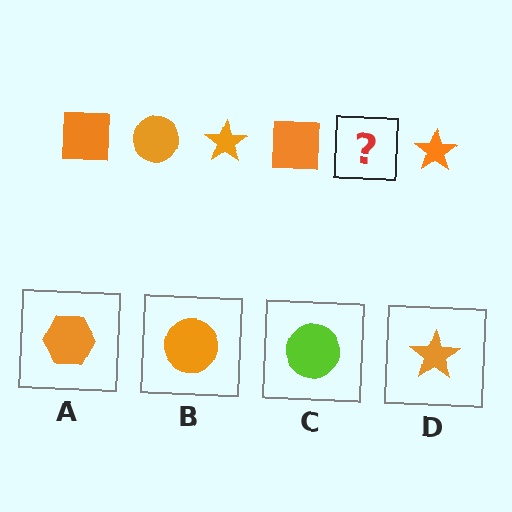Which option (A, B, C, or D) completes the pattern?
B.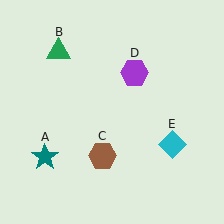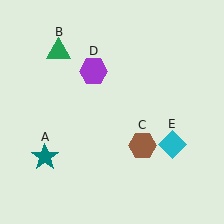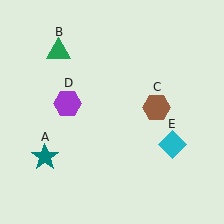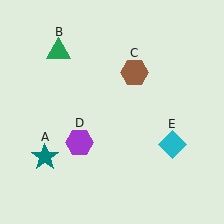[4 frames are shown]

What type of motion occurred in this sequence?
The brown hexagon (object C), purple hexagon (object D) rotated counterclockwise around the center of the scene.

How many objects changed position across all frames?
2 objects changed position: brown hexagon (object C), purple hexagon (object D).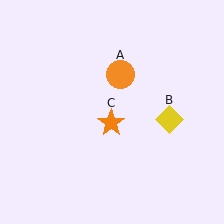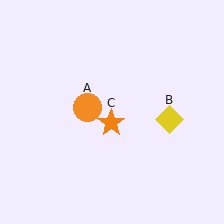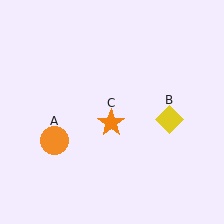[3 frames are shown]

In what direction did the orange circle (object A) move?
The orange circle (object A) moved down and to the left.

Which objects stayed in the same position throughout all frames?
Yellow diamond (object B) and orange star (object C) remained stationary.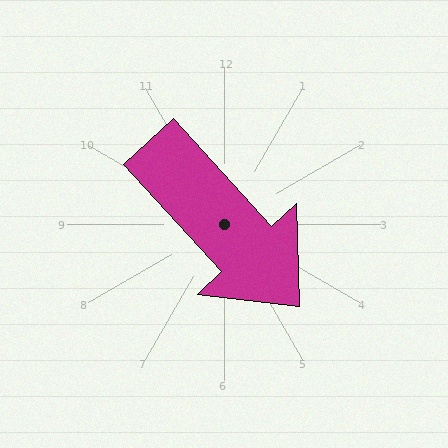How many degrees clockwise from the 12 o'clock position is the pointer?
Approximately 138 degrees.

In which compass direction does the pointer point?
Southeast.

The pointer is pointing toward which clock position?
Roughly 5 o'clock.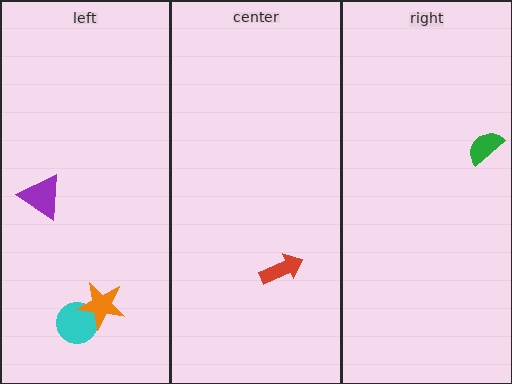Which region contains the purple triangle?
The left region.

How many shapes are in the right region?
1.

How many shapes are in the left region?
3.